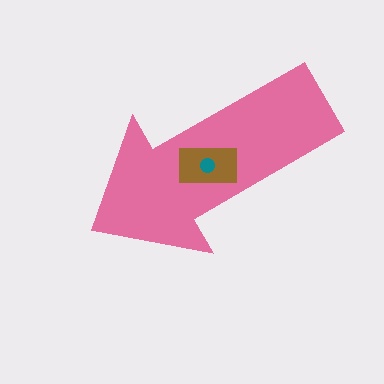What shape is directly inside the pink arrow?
The brown rectangle.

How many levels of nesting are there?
3.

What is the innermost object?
The teal circle.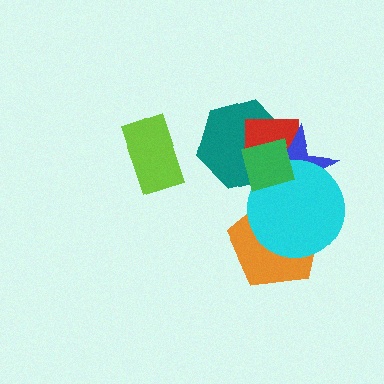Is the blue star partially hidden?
Yes, it is partially covered by another shape.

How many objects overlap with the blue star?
5 objects overlap with the blue star.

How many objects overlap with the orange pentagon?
2 objects overlap with the orange pentagon.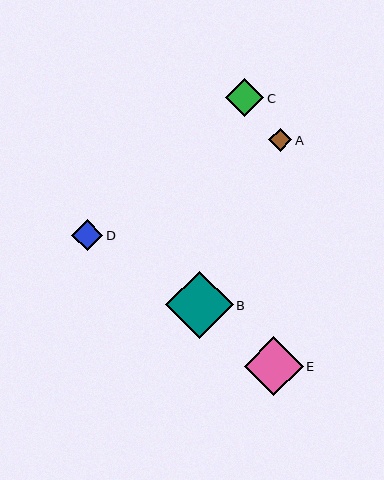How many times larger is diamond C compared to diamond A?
Diamond C is approximately 1.6 times the size of diamond A.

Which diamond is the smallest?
Diamond A is the smallest with a size of approximately 23 pixels.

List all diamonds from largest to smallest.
From largest to smallest: B, E, C, D, A.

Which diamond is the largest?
Diamond B is the largest with a size of approximately 67 pixels.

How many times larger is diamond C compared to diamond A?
Diamond C is approximately 1.6 times the size of diamond A.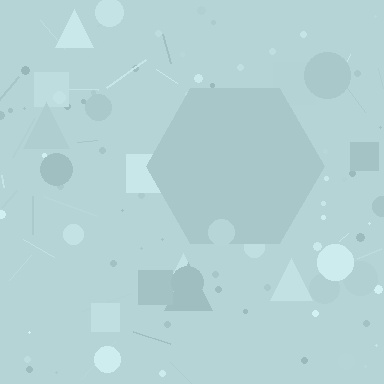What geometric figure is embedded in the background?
A hexagon is embedded in the background.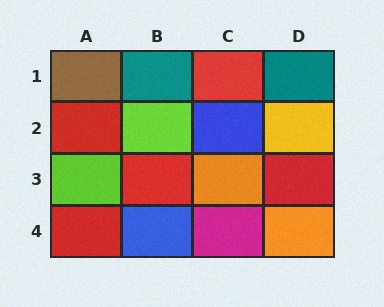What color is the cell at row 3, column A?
Lime.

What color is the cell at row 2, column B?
Lime.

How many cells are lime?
2 cells are lime.